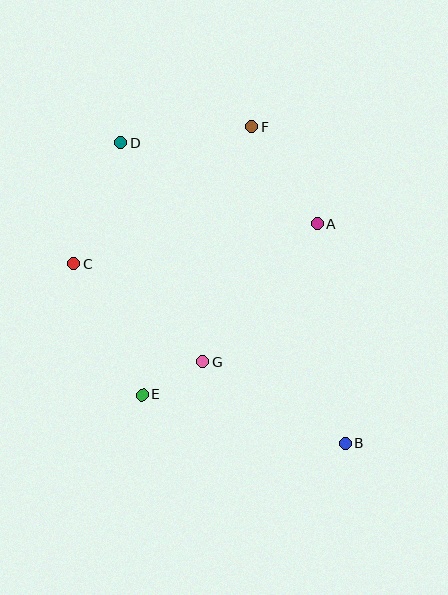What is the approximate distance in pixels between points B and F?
The distance between B and F is approximately 331 pixels.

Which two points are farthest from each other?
Points B and D are farthest from each other.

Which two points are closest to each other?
Points E and G are closest to each other.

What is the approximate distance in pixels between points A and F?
The distance between A and F is approximately 117 pixels.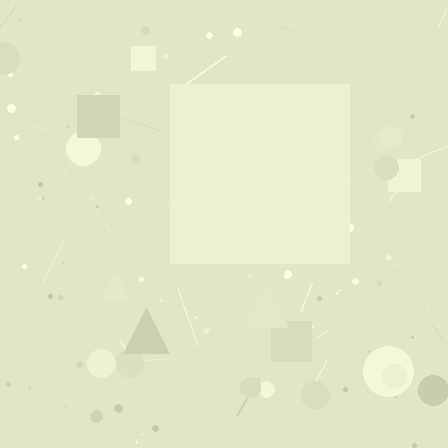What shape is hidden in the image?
A square is hidden in the image.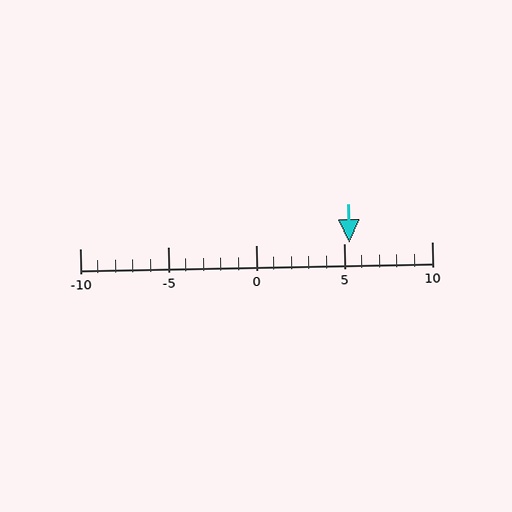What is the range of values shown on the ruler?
The ruler shows values from -10 to 10.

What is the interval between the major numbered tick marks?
The major tick marks are spaced 5 units apart.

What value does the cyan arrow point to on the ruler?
The cyan arrow points to approximately 5.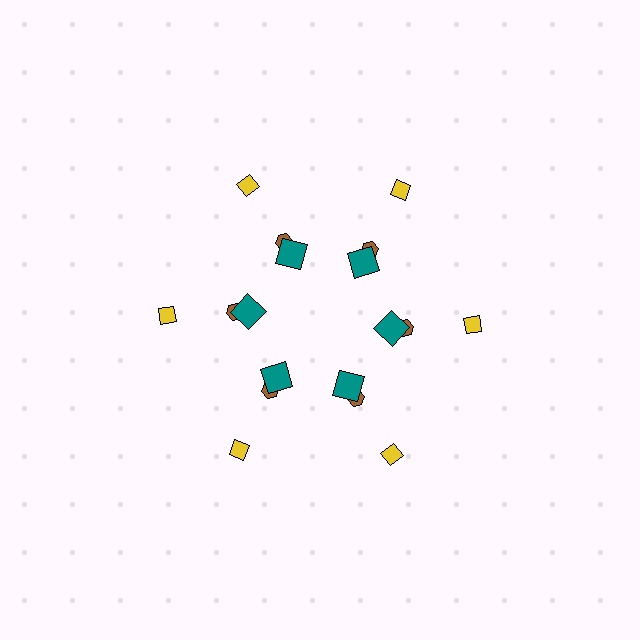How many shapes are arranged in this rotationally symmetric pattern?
There are 18 shapes, arranged in 6 groups of 3.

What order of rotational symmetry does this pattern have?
This pattern has 6-fold rotational symmetry.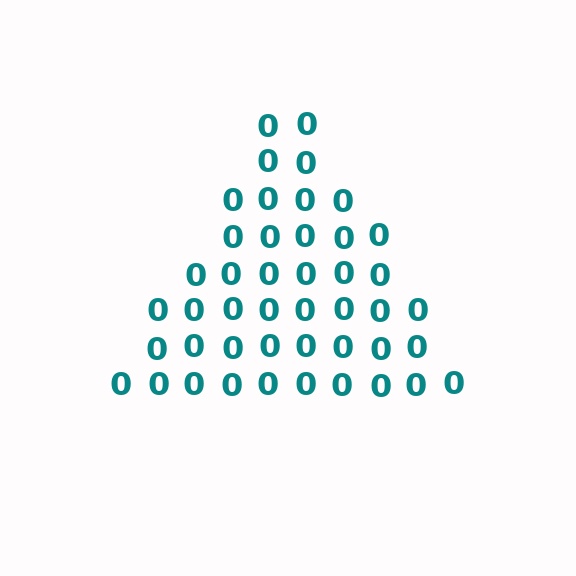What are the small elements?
The small elements are digit 0's.